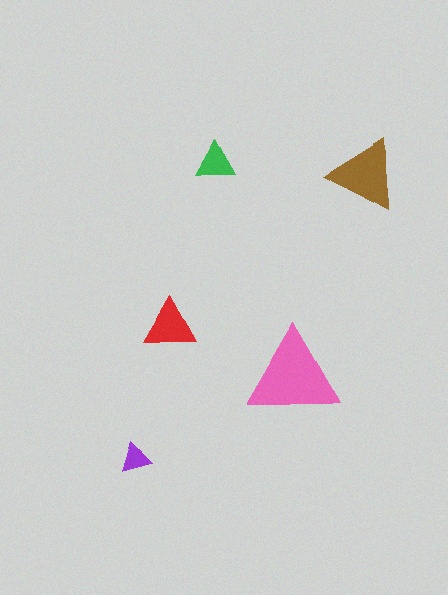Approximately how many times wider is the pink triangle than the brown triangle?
About 1.5 times wider.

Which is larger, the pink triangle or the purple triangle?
The pink one.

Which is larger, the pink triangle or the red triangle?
The pink one.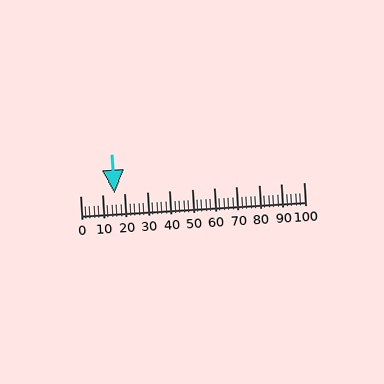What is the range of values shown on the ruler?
The ruler shows values from 0 to 100.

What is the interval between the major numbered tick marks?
The major tick marks are spaced 10 units apart.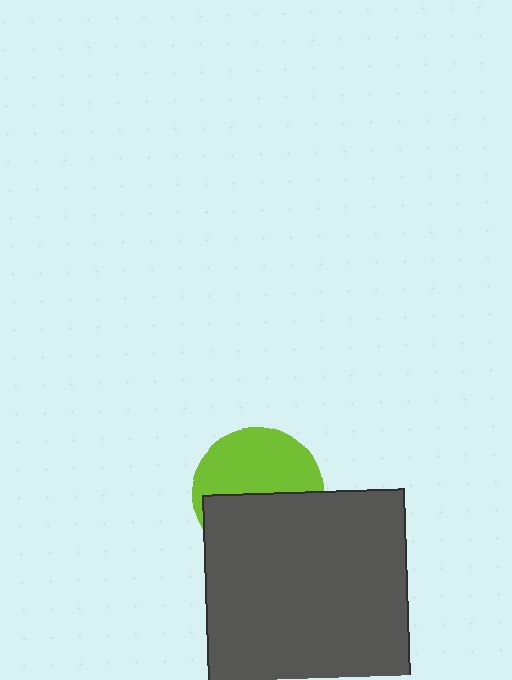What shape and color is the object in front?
The object in front is a dark gray square.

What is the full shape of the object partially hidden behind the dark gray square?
The partially hidden object is a lime circle.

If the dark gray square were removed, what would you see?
You would see the complete lime circle.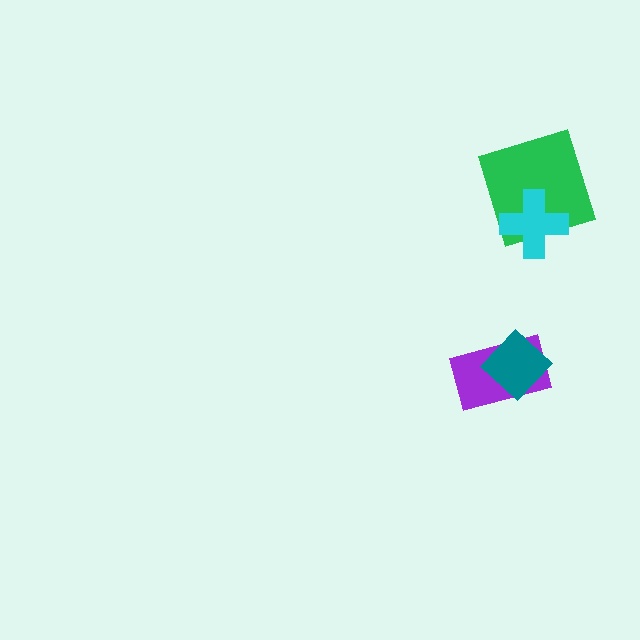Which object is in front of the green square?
The cyan cross is in front of the green square.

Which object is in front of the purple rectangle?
The teal diamond is in front of the purple rectangle.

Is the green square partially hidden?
Yes, it is partially covered by another shape.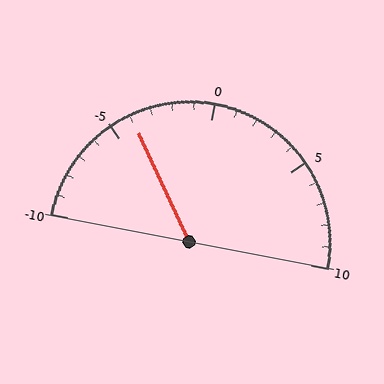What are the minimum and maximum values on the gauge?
The gauge ranges from -10 to 10.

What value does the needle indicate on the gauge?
The needle indicates approximately -4.